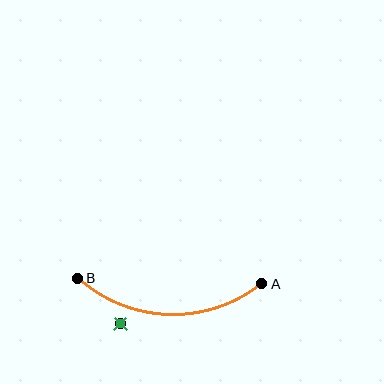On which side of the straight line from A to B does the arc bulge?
The arc bulges below the straight line connecting A and B.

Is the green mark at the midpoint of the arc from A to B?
No — the green mark does not lie on the arc at all. It sits slightly outside the curve.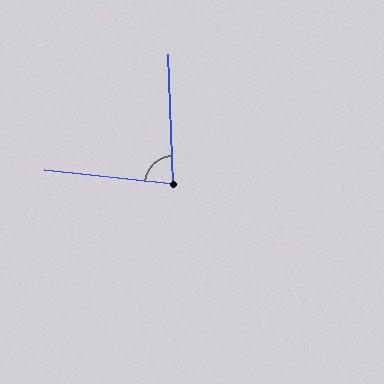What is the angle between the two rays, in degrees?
Approximately 82 degrees.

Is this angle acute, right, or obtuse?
It is acute.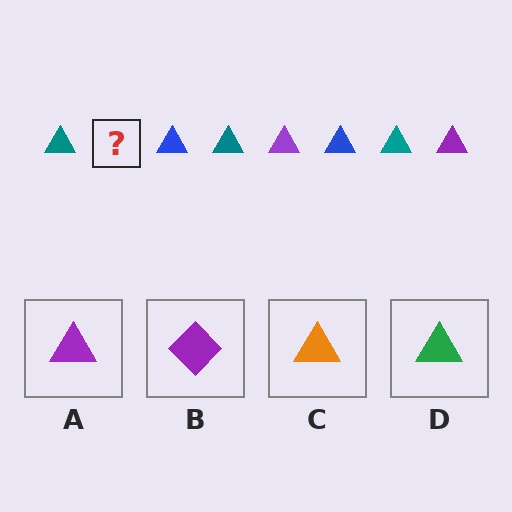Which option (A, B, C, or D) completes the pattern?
A.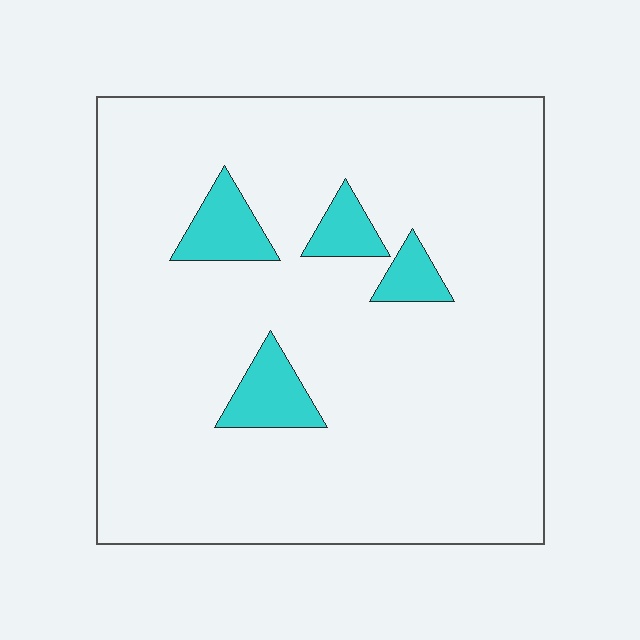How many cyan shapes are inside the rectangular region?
4.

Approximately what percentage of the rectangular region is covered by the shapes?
Approximately 10%.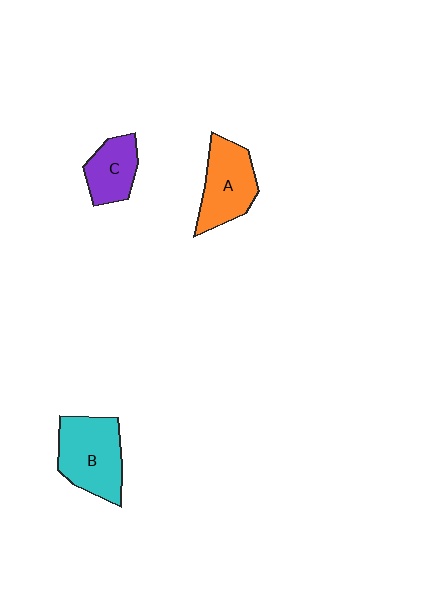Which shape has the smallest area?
Shape C (purple).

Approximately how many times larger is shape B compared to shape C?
Approximately 1.6 times.